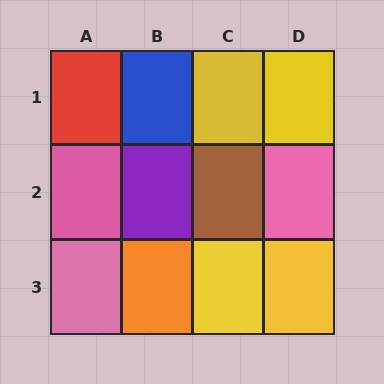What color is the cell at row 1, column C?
Yellow.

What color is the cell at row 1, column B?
Blue.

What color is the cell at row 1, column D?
Yellow.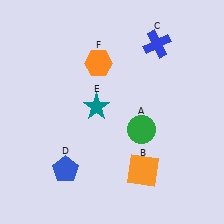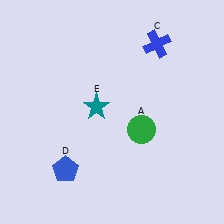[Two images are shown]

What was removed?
The orange hexagon (F), the orange square (B) were removed in Image 2.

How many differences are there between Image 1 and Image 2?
There are 2 differences between the two images.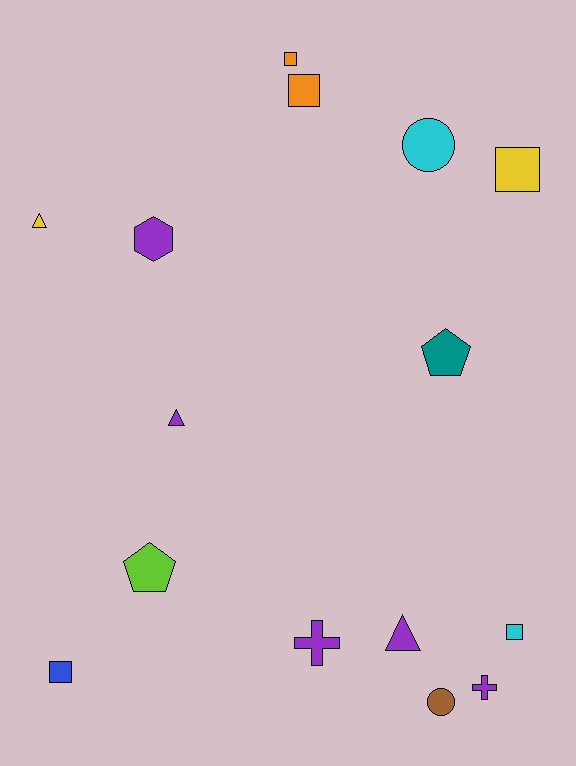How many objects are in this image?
There are 15 objects.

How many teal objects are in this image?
There is 1 teal object.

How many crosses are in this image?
There are 2 crosses.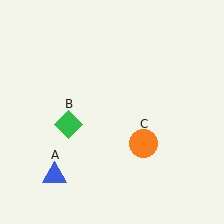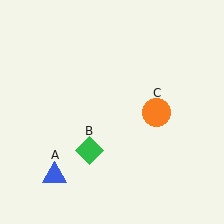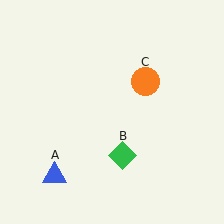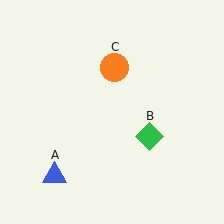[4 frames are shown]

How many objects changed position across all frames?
2 objects changed position: green diamond (object B), orange circle (object C).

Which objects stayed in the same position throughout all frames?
Blue triangle (object A) remained stationary.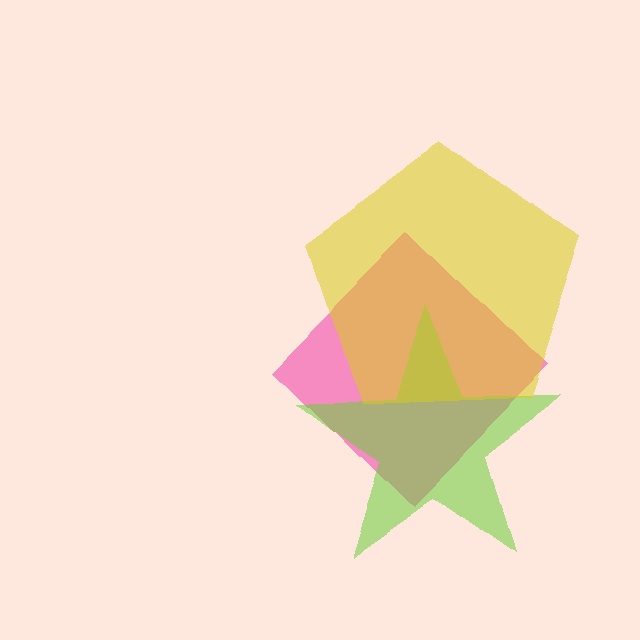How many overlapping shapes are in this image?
There are 3 overlapping shapes in the image.